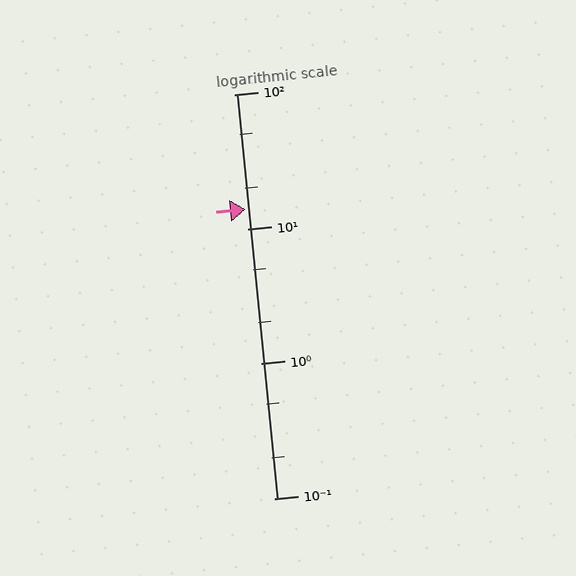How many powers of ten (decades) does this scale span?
The scale spans 3 decades, from 0.1 to 100.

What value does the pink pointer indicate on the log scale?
The pointer indicates approximately 14.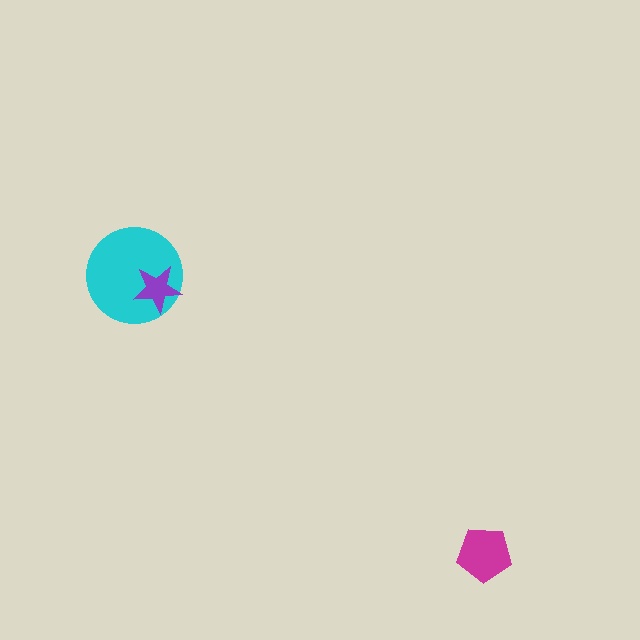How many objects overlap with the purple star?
1 object overlaps with the purple star.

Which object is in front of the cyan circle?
The purple star is in front of the cyan circle.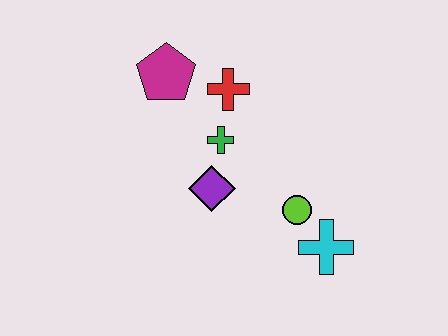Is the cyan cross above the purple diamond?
No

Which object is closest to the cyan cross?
The lime circle is closest to the cyan cross.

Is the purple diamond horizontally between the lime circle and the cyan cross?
No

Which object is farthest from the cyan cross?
The magenta pentagon is farthest from the cyan cross.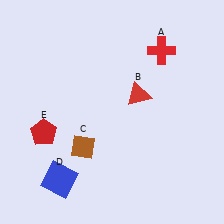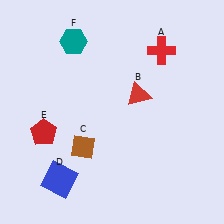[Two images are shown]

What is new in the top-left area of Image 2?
A teal hexagon (F) was added in the top-left area of Image 2.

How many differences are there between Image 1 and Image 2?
There is 1 difference between the two images.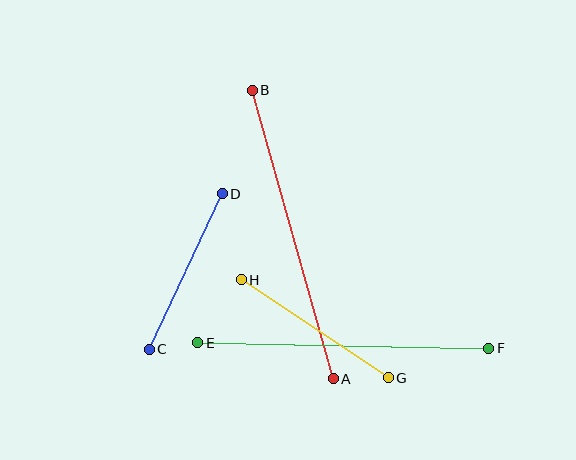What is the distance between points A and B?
The distance is approximately 300 pixels.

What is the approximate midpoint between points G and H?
The midpoint is at approximately (315, 329) pixels.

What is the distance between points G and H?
The distance is approximately 177 pixels.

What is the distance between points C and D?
The distance is approximately 172 pixels.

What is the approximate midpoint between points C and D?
The midpoint is at approximately (186, 271) pixels.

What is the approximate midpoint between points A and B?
The midpoint is at approximately (293, 235) pixels.